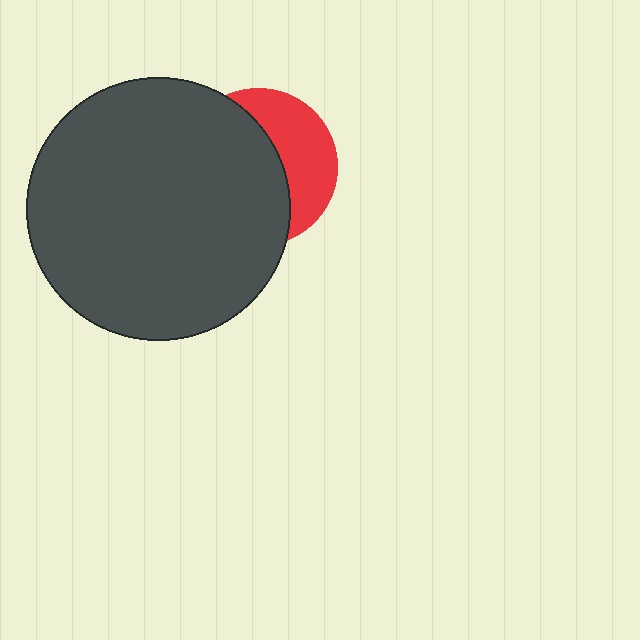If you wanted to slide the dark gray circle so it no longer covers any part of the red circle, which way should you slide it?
Slide it left — that is the most direct way to separate the two shapes.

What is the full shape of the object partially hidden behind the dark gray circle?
The partially hidden object is a red circle.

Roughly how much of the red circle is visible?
A small part of it is visible (roughly 38%).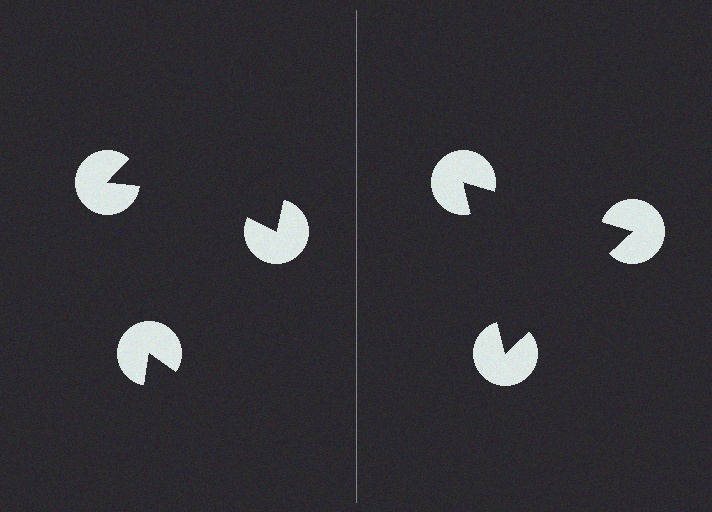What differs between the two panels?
The pac-man discs are positioned identically on both sides; only the wedge orientations differ. On the right they align to a triangle; on the left they are misaligned.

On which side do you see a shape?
An illusory triangle appears on the right side. On the left side the wedge cuts are rotated, so no coherent shape forms.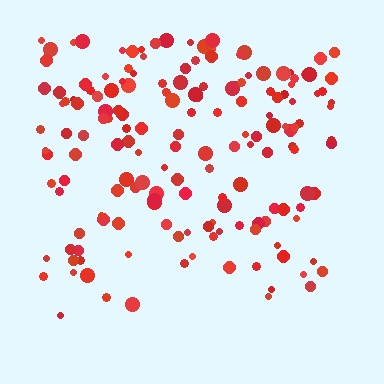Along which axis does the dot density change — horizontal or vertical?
Vertical.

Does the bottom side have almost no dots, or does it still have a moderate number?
Still a moderate number, just noticeably fewer than the top.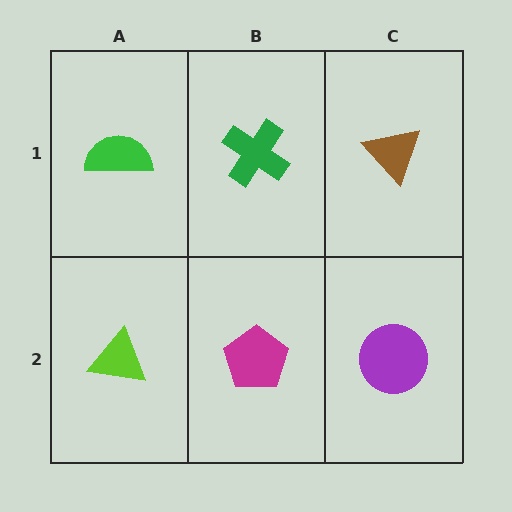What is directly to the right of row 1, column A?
A green cross.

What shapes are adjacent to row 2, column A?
A green semicircle (row 1, column A), a magenta pentagon (row 2, column B).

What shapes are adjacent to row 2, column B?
A green cross (row 1, column B), a lime triangle (row 2, column A), a purple circle (row 2, column C).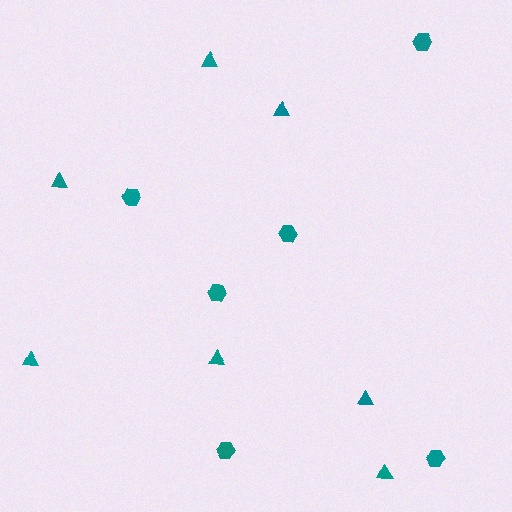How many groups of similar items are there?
There are 2 groups: one group of hexagons (6) and one group of triangles (7).